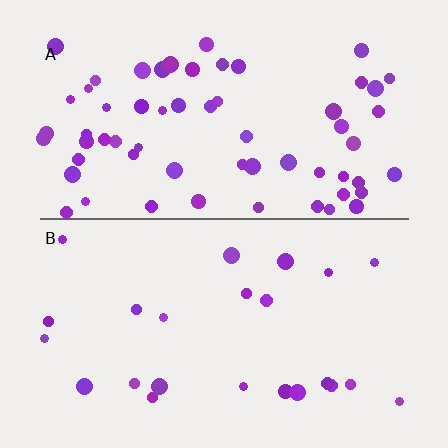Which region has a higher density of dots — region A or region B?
A (the top).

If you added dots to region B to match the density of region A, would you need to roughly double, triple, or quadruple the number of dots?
Approximately triple.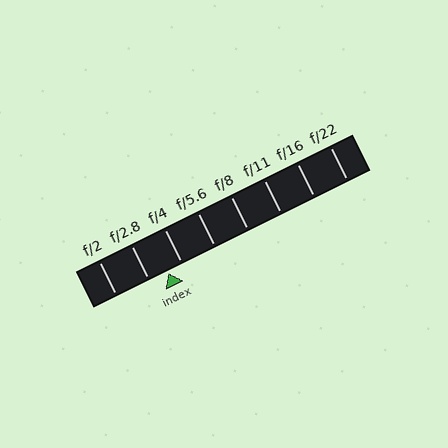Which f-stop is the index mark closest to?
The index mark is closest to f/4.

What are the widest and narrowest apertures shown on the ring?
The widest aperture shown is f/2 and the narrowest is f/22.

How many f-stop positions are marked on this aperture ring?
There are 8 f-stop positions marked.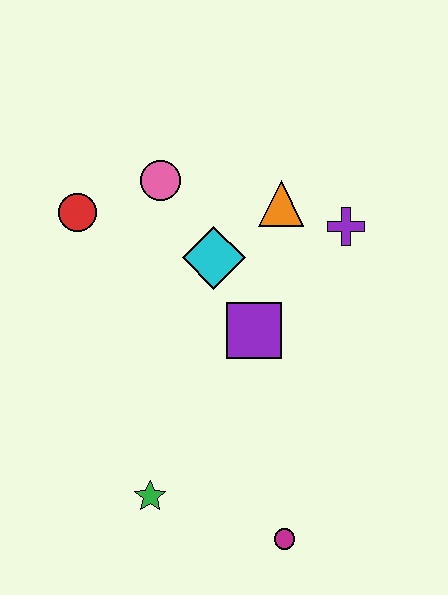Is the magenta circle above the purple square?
No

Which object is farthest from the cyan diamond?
The magenta circle is farthest from the cyan diamond.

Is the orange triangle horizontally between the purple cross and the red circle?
Yes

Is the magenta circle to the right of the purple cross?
No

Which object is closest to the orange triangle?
The purple cross is closest to the orange triangle.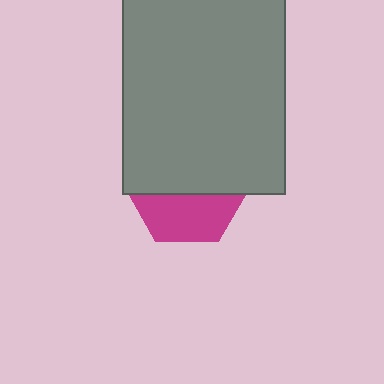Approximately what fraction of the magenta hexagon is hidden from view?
Roughly 60% of the magenta hexagon is hidden behind the gray rectangle.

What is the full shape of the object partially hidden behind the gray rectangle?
The partially hidden object is a magenta hexagon.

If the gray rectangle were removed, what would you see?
You would see the complete magenta hexagon.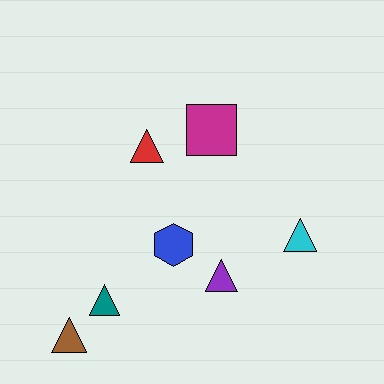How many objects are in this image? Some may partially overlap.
There are 7 objects.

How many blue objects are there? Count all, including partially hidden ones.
There is 1 blue object.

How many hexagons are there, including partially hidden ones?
There is 1 hexagon.